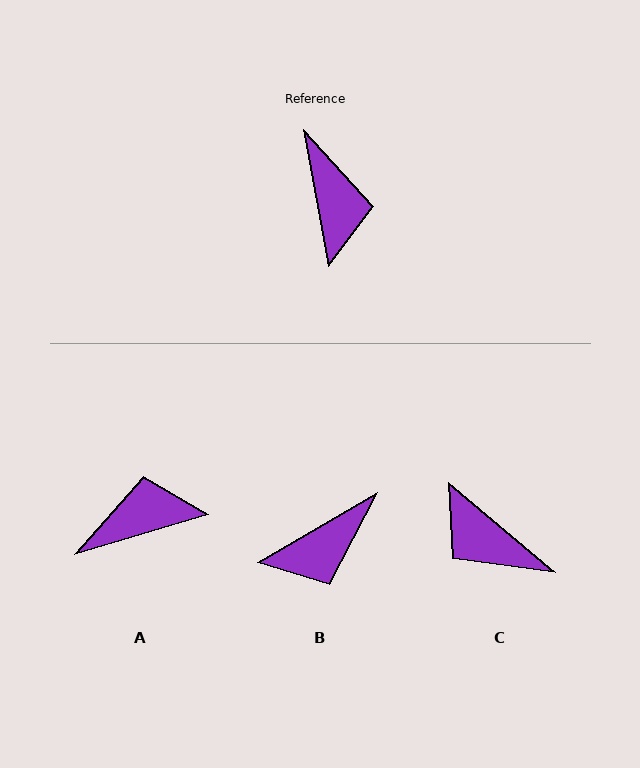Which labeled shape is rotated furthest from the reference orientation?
C, about 140 degrees away.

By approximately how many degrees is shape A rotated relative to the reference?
Approximately 96 degrees counter-clockwise.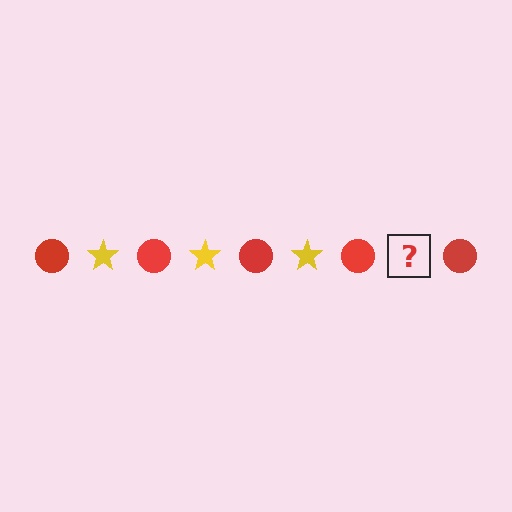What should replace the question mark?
The question mark should be replaced with a yellow star.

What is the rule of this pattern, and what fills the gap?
The rule is that the pattern alternates between red circle and yellow star. The gap should be filled with a yellow star.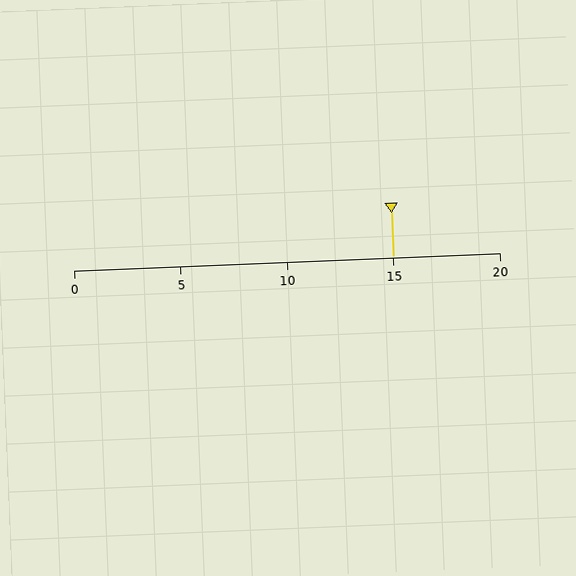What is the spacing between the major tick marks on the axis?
The major ticks are spaced 5 apart.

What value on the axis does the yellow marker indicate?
The marker indicates approximately 15.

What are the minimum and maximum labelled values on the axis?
The axis runs from 0 to 20.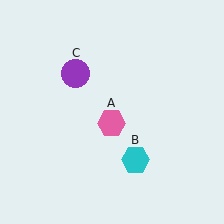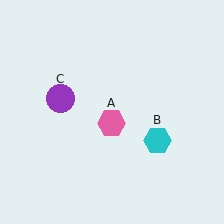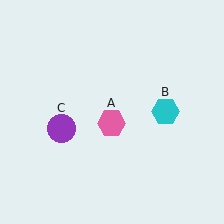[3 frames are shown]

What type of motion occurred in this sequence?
The cyan hexagon (object B), purple circle (object C) rotated counterclockwise around the center of the scene.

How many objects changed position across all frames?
2 objects changed position: cyan hexagon (object B), purple circle (object C).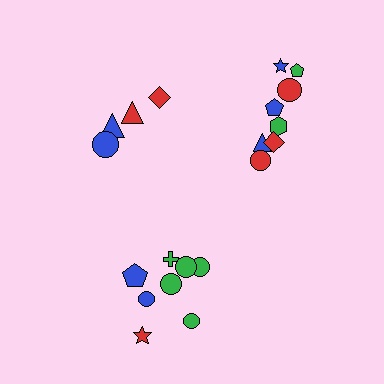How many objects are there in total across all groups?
There are 20 objects.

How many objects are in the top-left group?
There are 4 objects.